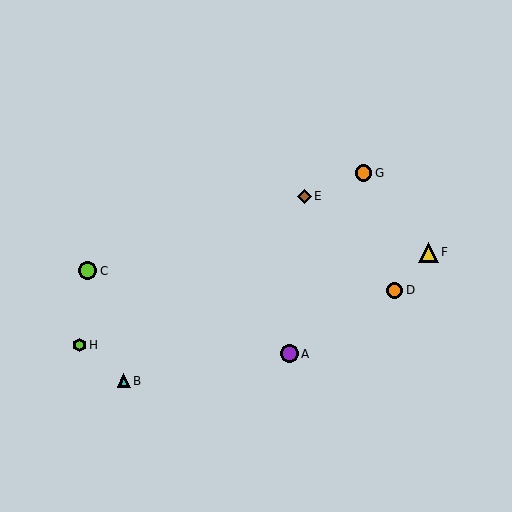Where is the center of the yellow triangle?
The center of the yellow triangle is at (429, 252).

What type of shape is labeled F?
Shape F is a yellow triangle.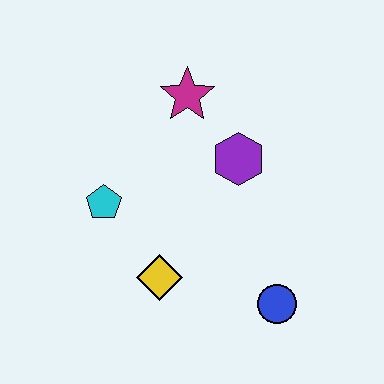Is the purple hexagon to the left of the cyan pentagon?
No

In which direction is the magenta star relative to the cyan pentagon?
The magenta star is above the cyan pentagon.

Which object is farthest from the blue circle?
The magenta star is farthest from the blue circle.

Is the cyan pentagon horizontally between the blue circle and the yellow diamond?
No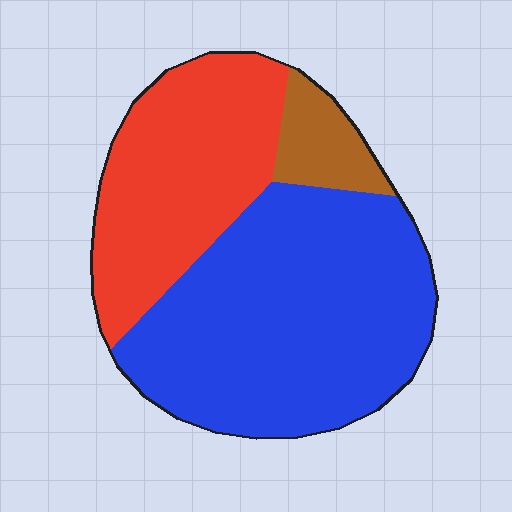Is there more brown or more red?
Red.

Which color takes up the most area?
Blue, at roughly 55%.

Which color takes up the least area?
Brown, at roughly 10%.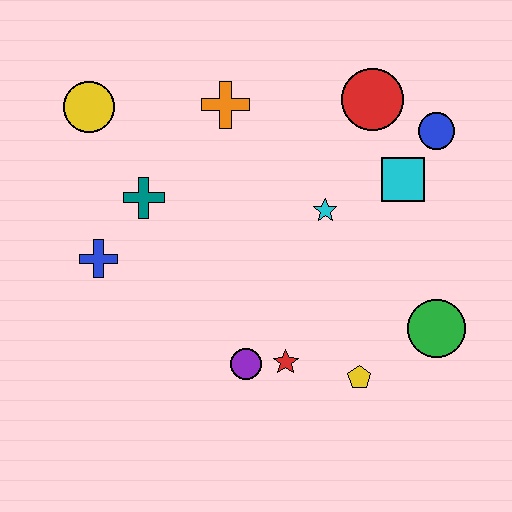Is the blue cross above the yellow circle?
No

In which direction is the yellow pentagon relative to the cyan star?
The yellow pentagon is below the cyan star.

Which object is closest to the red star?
The purple circle is closest to the red star.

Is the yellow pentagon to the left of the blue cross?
No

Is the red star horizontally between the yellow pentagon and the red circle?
No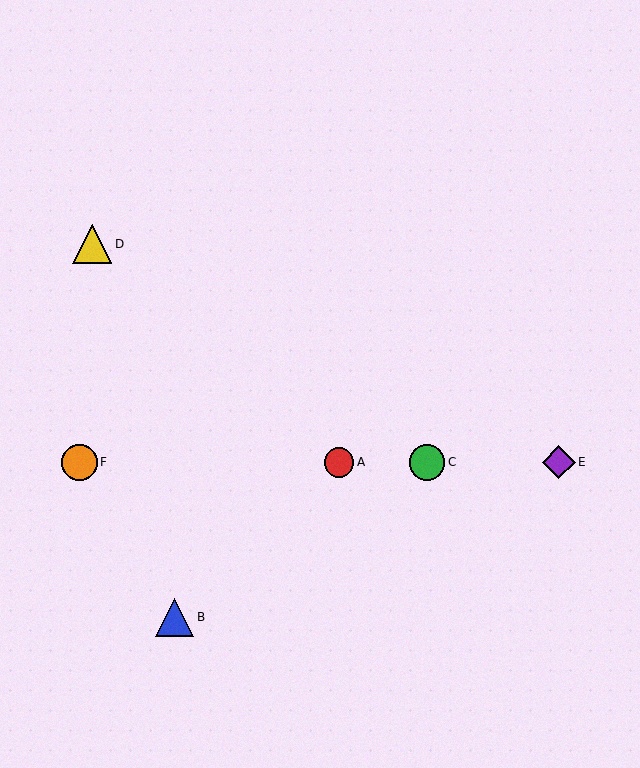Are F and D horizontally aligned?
No, F is at y≈462 and D is at y≈244.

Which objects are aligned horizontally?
Objects A, C, E, F are aligned horizontally.